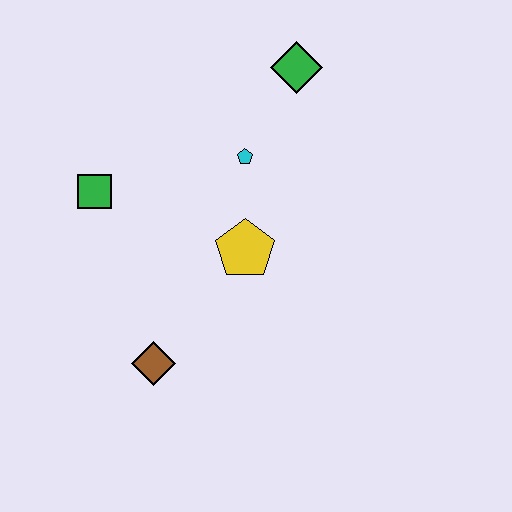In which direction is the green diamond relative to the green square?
The green diamond is to the right of the green square.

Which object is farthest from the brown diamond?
The green diamond is farthest from the brown diamond.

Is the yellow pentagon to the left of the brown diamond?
No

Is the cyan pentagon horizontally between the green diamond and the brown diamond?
Yes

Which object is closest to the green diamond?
The cyan pentagon is closest to the green diamond.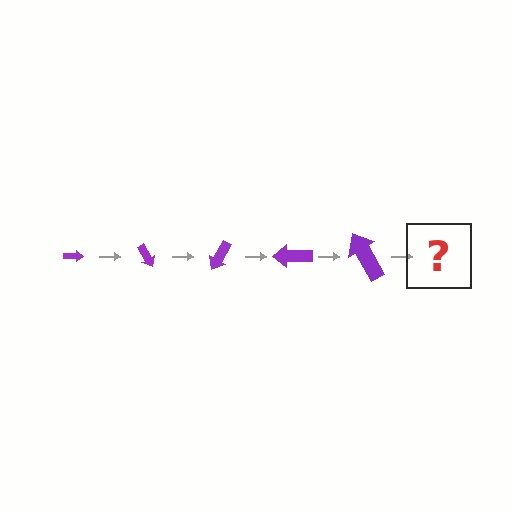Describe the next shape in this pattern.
It should be an arrow, larger than the previous one and rotated 300 degrees from the start.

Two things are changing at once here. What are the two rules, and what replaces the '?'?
The two rules are that the arrow grows larger each step and it rotates 60 degrees each step. The '?' should be an arrow, larger than the previous one and rotated 300 degrees from the start.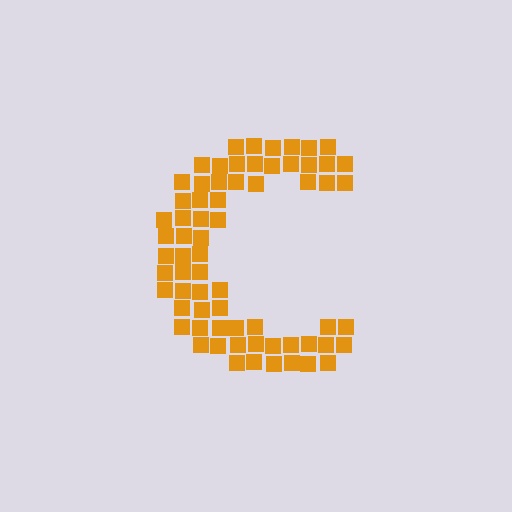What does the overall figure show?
The overall figure shows the letter C.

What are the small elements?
The small elements are squares.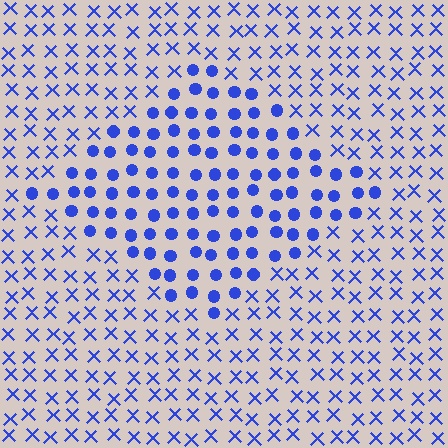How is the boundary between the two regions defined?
The boundary is defined by a change in element shape: circles inside vs. X marks outside. All elements share the same color and spacing.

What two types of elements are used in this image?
The image uses circles inside the diamond region and X marks outside it.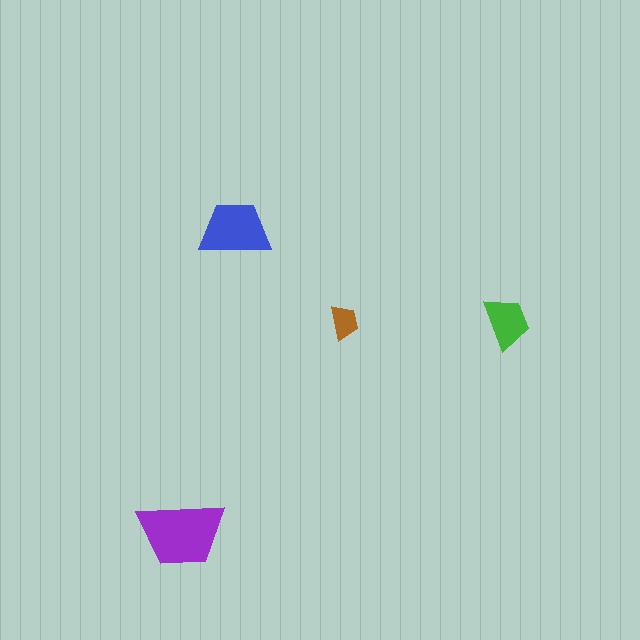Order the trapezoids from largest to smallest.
the purple one, the blue one, the green one, the brown one.